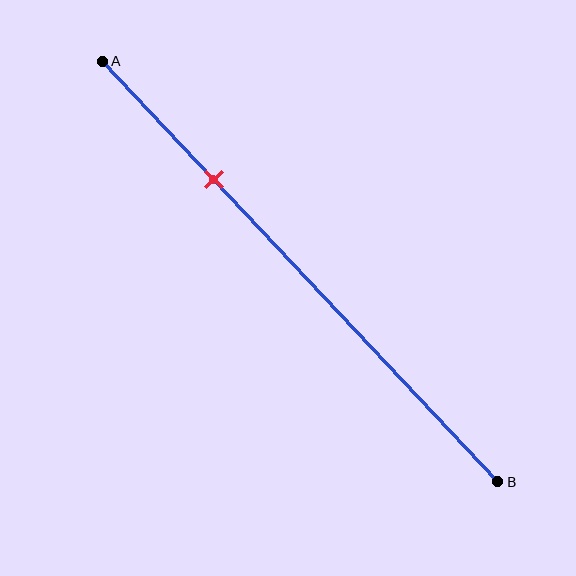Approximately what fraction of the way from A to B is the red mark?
The red mark is approximately 30% of the way from A to B.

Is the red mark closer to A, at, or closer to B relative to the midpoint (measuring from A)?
The red mark is closer to point A than the midpoint of segment AB.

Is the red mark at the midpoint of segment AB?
No, the mark is at about 30% from A, not at the 50% midpoint.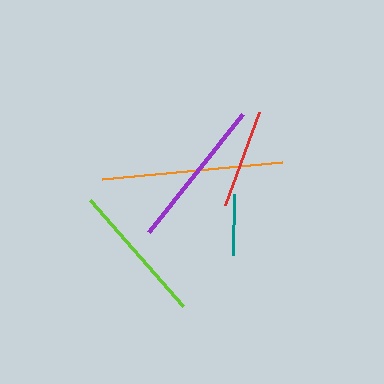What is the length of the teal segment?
The teal segment is approximately 61 pixels long.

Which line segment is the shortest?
The teal line is the shortest at approximately 61 pixels.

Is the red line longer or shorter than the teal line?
The red line is longer than the teal line.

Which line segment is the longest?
The orange line is the longest at approximately 182 pixels.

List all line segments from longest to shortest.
From longest to shortest: orange, purple, lime, red, teal.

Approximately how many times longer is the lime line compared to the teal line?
The lime line is approximately 2.3 times the length of the teal line.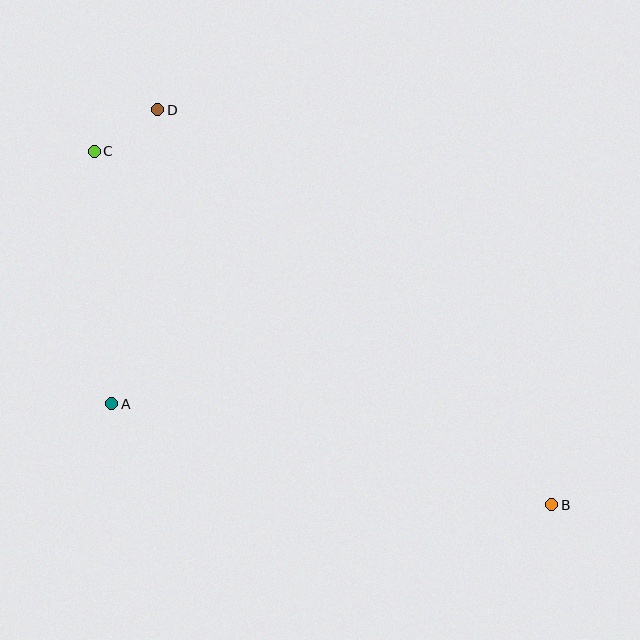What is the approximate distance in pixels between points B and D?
The distance between B and D is approximately 558 pixels.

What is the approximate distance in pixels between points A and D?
The distance between A and D is approximately 298 pixels.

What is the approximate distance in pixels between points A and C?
The distance between A and C is approximately 253 pixels.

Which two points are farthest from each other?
Points B and C are farthest from each other.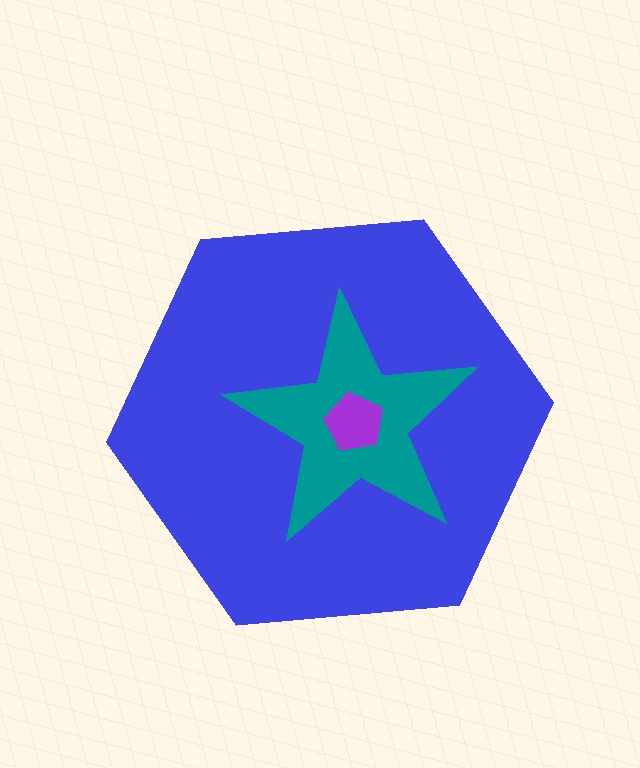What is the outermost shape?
The blue hexagon.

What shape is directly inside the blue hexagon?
The teal star.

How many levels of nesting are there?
3.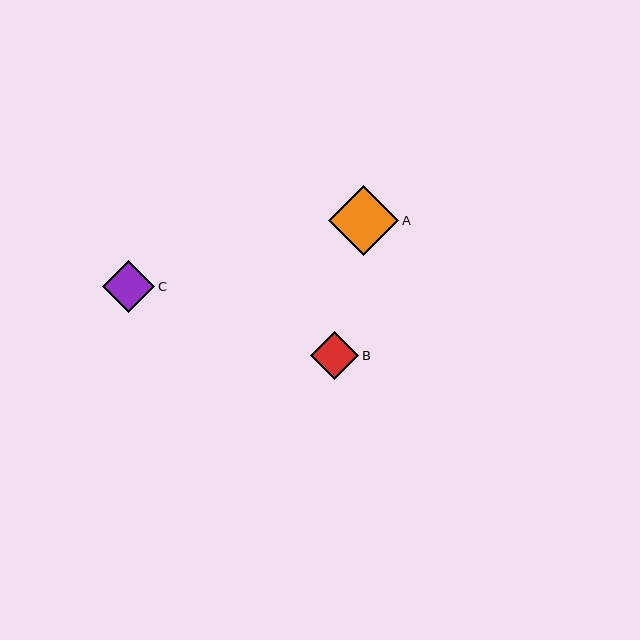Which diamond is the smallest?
Diamond B is the smallest with a size of approximately 48 pixels.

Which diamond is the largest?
Diamond A is the largest with a size of approximately 70 pixels.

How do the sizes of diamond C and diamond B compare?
Diamond C and diamond B are approximately the same size.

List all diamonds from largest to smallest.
From largest to smallest: A, C, B.